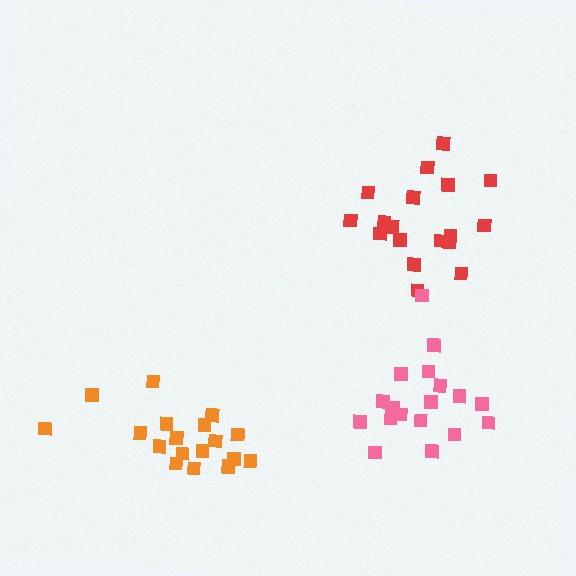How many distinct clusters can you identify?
There are 3 distinct clusters.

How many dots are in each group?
Group 1: 18 dots, Group 2: 19 dots, Group 3: 19 dots (56 total).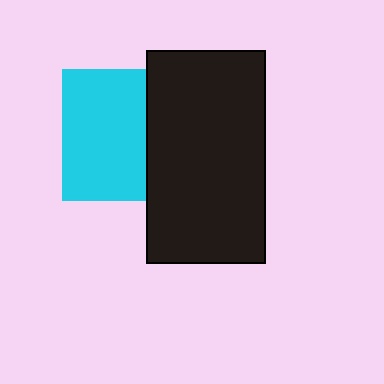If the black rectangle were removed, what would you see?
You would see the complete cyan square.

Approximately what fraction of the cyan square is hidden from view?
Roughly 36% of the cyan square is hidden behind the black rectangle.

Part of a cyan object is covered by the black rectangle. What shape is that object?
It is a square.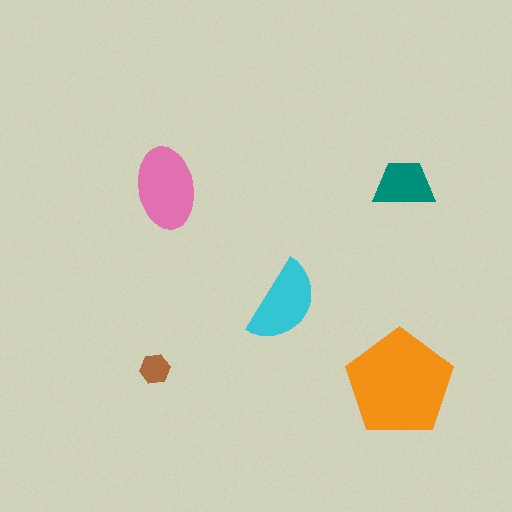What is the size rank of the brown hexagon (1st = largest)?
5th.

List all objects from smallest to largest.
The brown hexagon, the teal trapezoid, the cyan semicircle, the pink ellipse, the orange pentagon.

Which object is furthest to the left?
The brown hexagon is leftmost.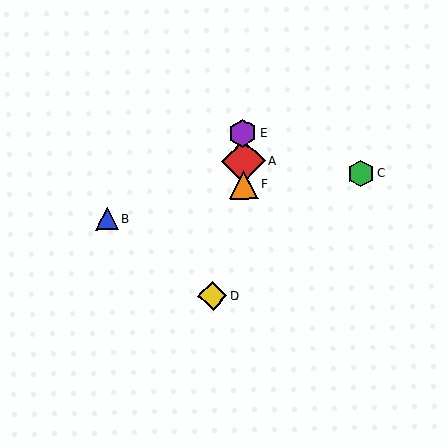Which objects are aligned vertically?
Objects A, E, F are aligned vertically.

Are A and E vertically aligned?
Yes, both are at x≈243.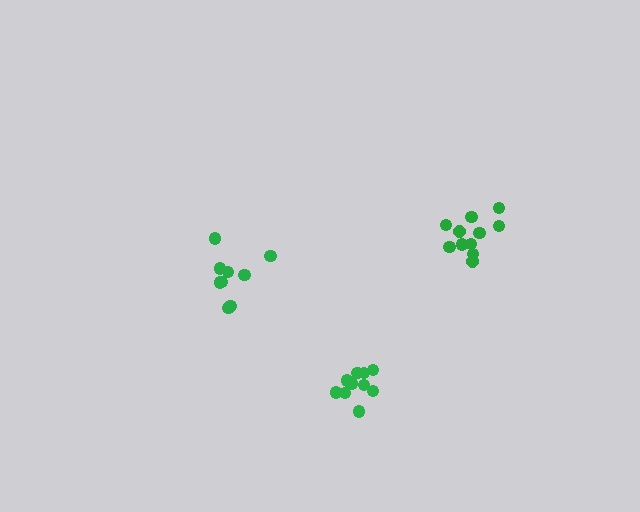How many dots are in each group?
Group 1: 9 dots, Group 2: 10 dots, Group 3: 11 dots (30 total).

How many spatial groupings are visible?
There are 3 spatial groupings.